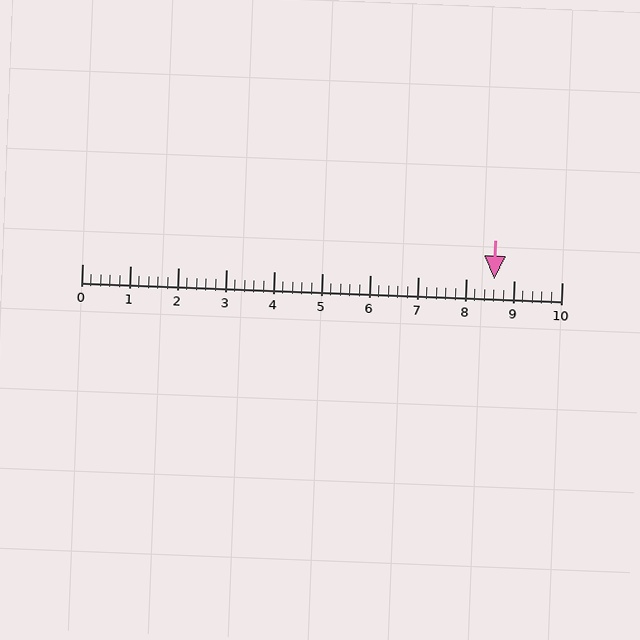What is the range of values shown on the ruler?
The ruler shows values from 0 to 10.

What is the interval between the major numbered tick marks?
The major tick marks are spaced 1 units apart.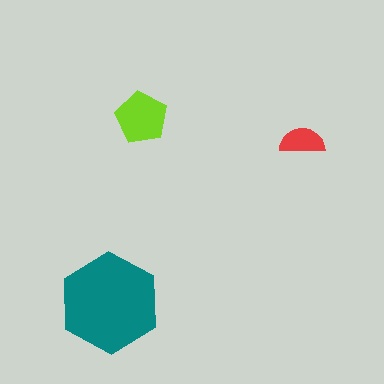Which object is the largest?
The teal hexagon.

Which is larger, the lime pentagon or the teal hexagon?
The teal hexagon.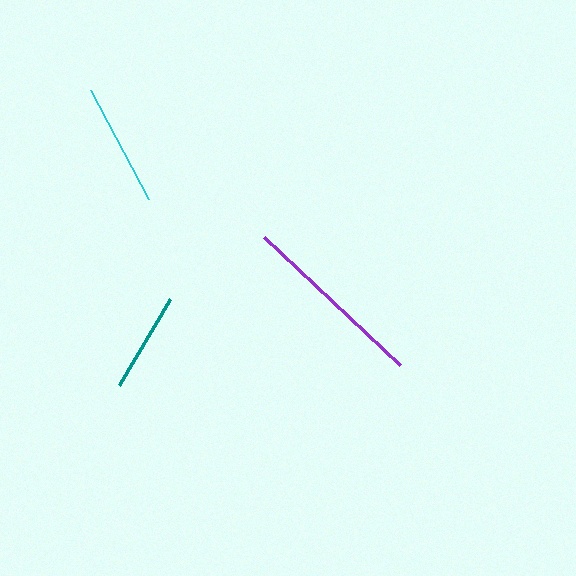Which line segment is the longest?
The purple line is the longest at approximately 187 pixels.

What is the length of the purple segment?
The purple segment is approximately 187 pixels long.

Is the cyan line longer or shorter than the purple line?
The purple line is longer than the cyan line.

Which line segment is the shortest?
The teal line is the shortest at approximately 100 pixels.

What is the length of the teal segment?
The teal segment is approximately 100 pixels long.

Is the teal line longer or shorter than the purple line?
The purple line is longer than the teal line.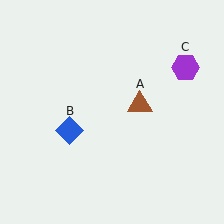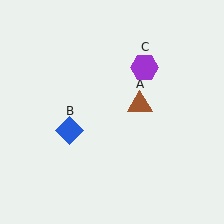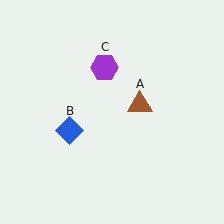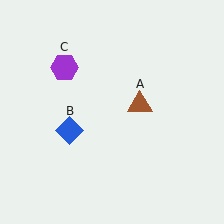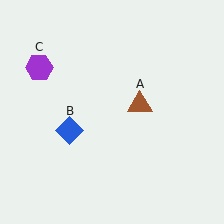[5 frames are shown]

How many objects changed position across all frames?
1 object changed position: purple hexagon (object C).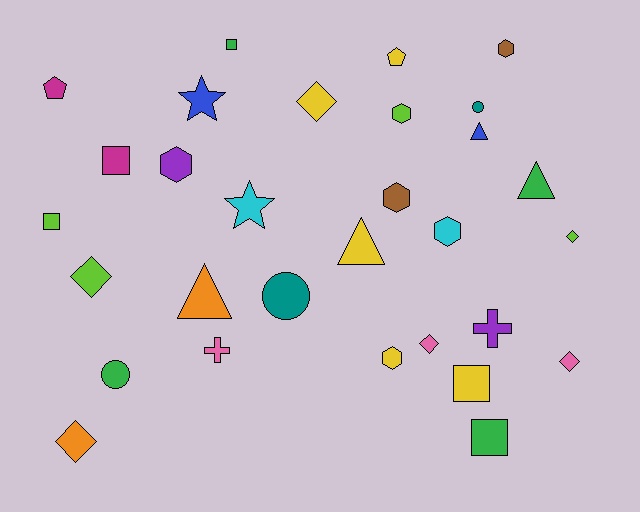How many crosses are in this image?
There are 2 crosses.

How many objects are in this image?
There are 30 objects.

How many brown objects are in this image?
There are 2 brown objects.